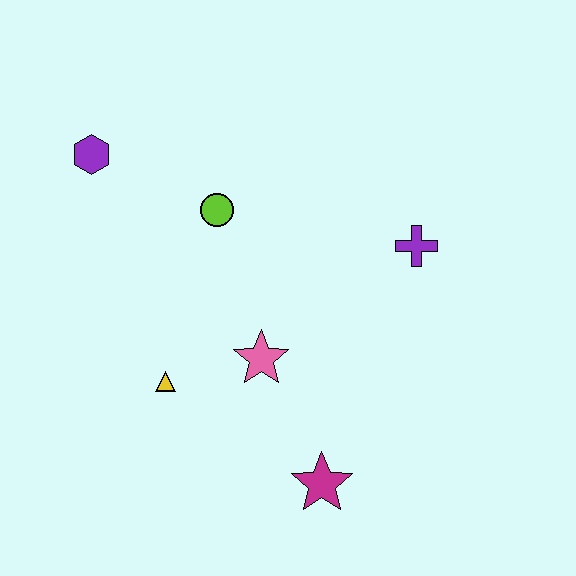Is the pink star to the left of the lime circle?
No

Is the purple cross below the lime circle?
Yes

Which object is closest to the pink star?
The yellow triangle is closest to the pink star.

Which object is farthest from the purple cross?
The purple hexagon is farthest from the purple cross.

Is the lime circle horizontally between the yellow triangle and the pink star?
Yes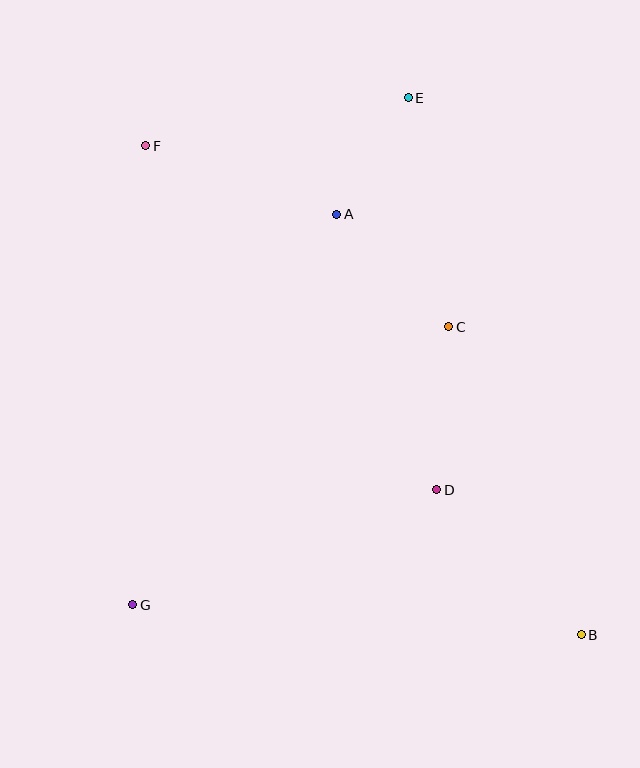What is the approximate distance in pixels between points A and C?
The distance between A and C is approximately 159 pixels.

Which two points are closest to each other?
Points A and E are closest to each other.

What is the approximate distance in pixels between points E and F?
The distance between E and F is approximately 267 pixels.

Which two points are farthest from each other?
Points B and F are farthest from each other.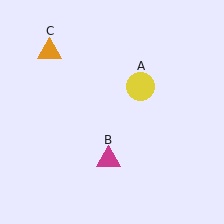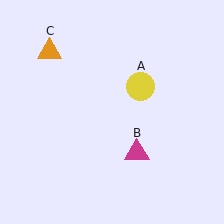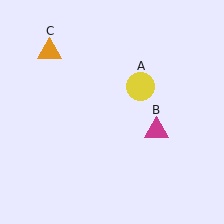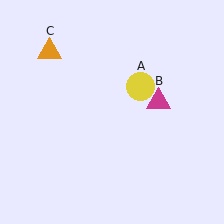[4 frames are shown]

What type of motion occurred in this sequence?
The magenta triangle (object B) rotated counterclockwise around the center of the scene.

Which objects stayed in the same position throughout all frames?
Yellow circle (object A) and orange triangle (object C) remained stationary.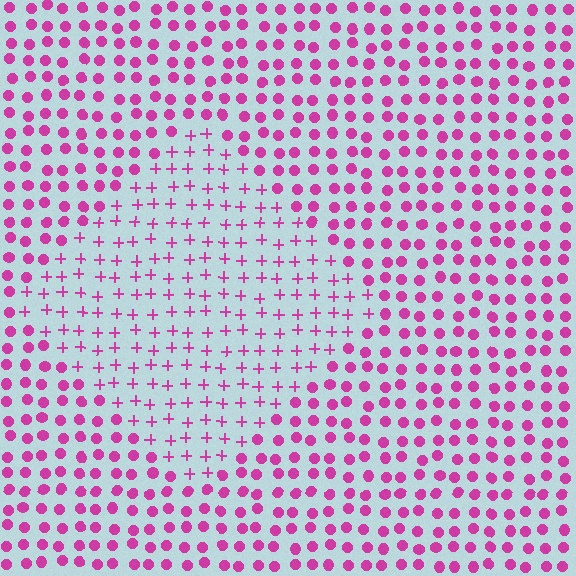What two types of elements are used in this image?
The image uses plus signs inside the diamond region and circles outside it.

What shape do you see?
I see a diamond.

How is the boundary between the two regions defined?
The boundary is defined by a change in element shape: plus signs inside vs. circles outside. All elements share the same color and spacing.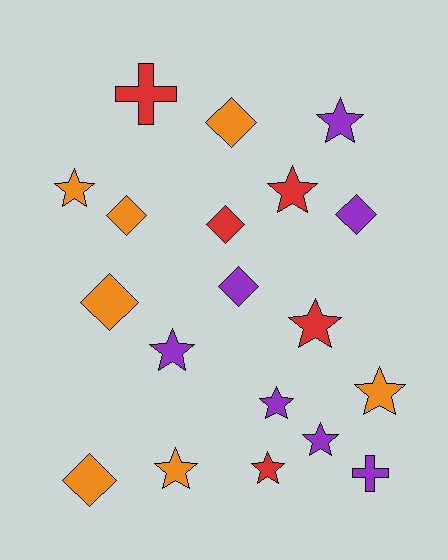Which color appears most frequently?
Orange, with 7 objects.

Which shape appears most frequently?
Star, with 10 objects.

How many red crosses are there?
There is 1 red cross.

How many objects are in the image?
There are 19 objects.